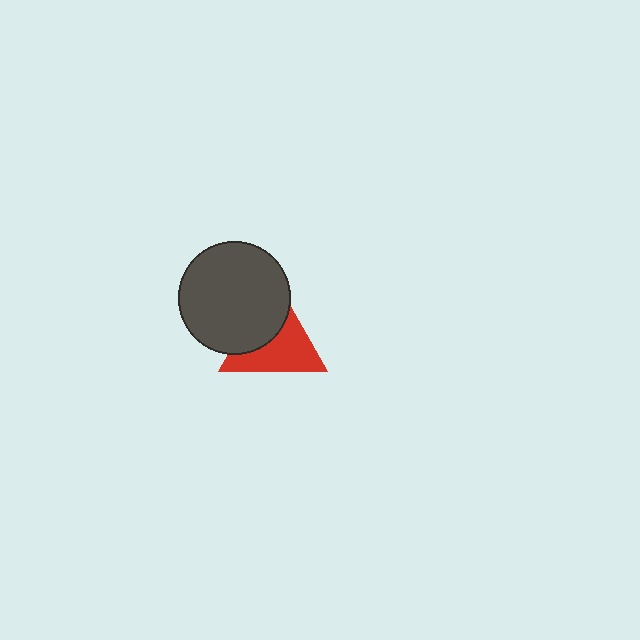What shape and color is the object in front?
The object in front is a dark gray circle.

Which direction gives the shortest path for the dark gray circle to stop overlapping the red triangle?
Moving toward the upper-left gives the shortest separation.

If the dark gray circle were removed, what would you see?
You would see the complete red triangle.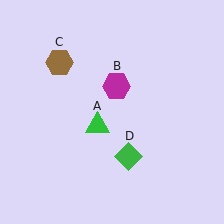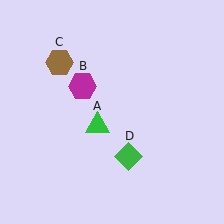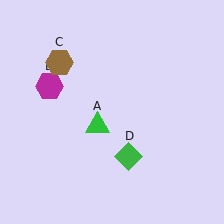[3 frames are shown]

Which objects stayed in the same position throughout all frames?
Green triangle (object A) and brown hexagon (object C) and green diamond (object D) remained stationary.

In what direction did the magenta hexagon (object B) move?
The magenta hexagon (object B) moved left.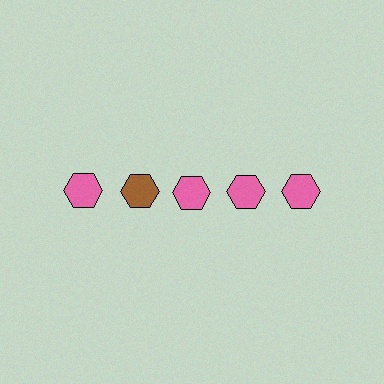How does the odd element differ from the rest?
It has a different color: brown instead of pink.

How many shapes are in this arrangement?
There are 5 shapes arranged in a grid pattern.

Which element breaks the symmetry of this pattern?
The brown hexagon in the top row, second from left column breaks the symmetry. All other shapes are pink hexagons.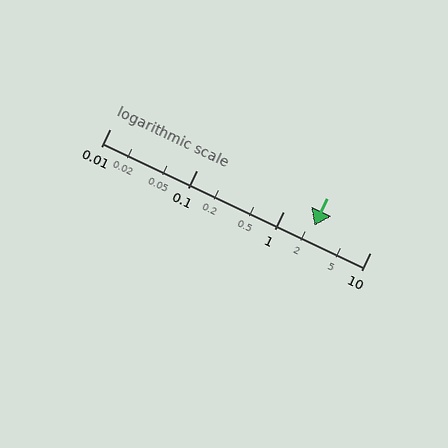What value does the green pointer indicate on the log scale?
The pointer indicates approximately 2.3.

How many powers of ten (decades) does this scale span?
The scale spans 3 decades, from 0.01 to 10.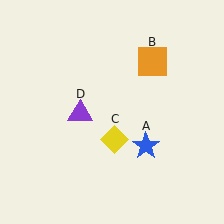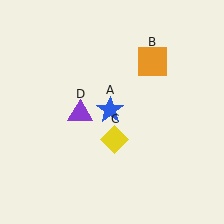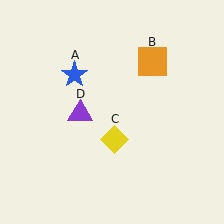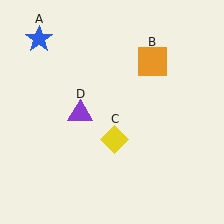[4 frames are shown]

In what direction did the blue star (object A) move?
The blue star (object A) moved up and to the left.